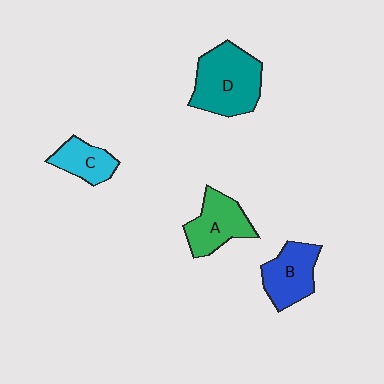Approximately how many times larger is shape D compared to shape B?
Approximately 1.5 times.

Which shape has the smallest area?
Shape C (cyan).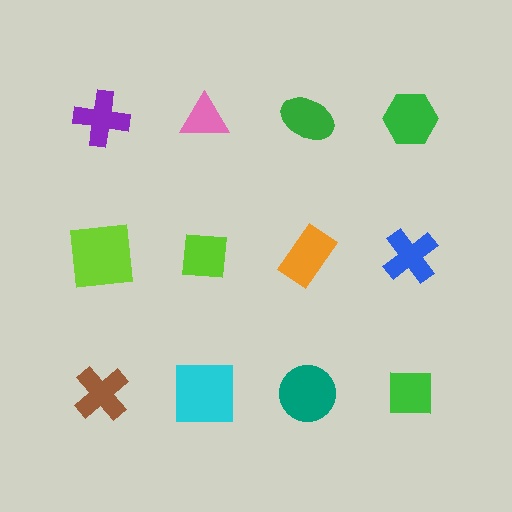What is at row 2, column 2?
A lime square.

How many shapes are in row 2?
4 shapes.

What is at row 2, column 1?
A lime square.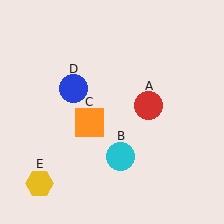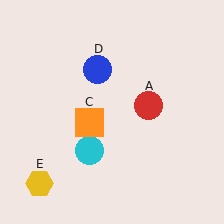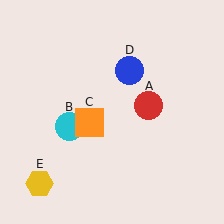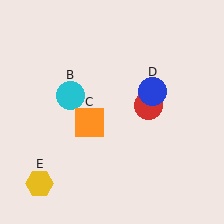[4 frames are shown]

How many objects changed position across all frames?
2 objects changed position: cyan circle (object B), blue circle (object D).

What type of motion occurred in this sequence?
The cyan circle (object B), blue circle (object D) rotated clockwise around the center of the scene.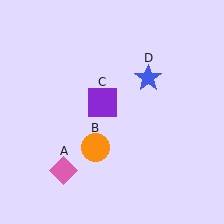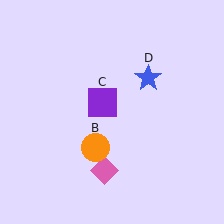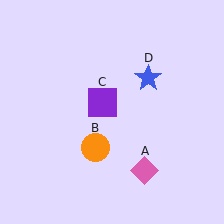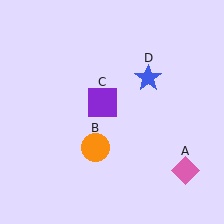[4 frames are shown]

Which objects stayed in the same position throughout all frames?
Orange circle (object B) and purple square (object C) and blue star (object D) remained stationary.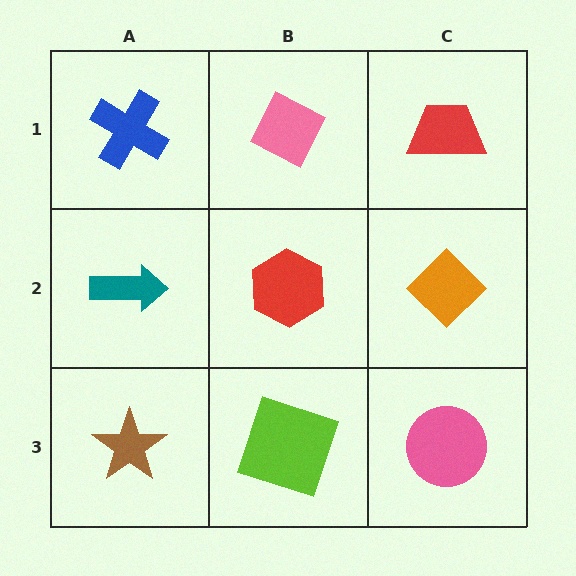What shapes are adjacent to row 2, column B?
A pink diamond (row 1, column B), a lime square (row 3, column B), a teal arrow (row 2, column A), an orange diamond (row 2, column C).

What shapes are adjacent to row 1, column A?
A teal arrow (row 2, column A), a pink diamond (row 1, column B).